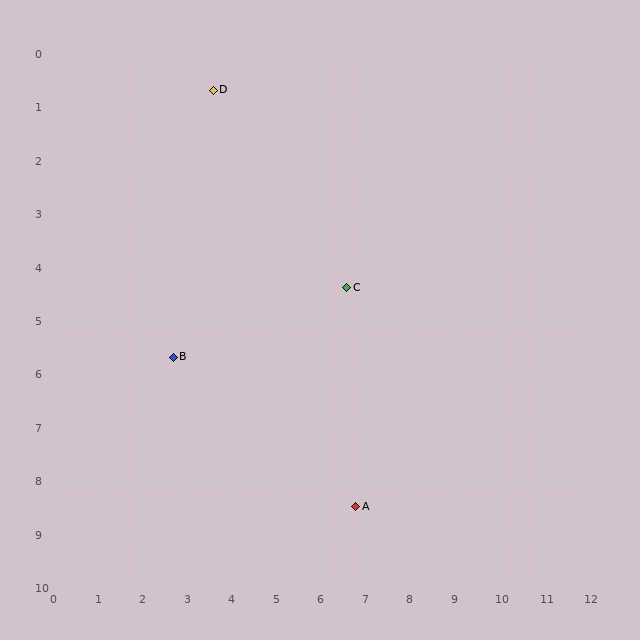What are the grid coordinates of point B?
Point B is at approximately (2.7, 5.7).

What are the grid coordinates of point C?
Point C is at approximately (6.6, 4.4).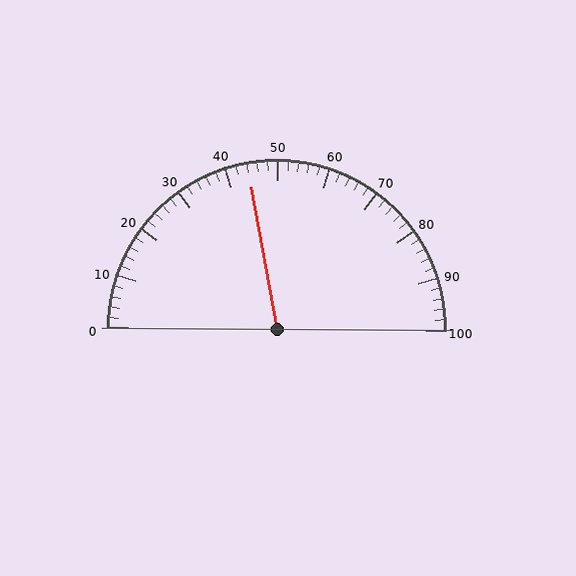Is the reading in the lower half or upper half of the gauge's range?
The reading is in the lower half of the range (0 to 100).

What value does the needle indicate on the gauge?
The needle indicates approximately 44.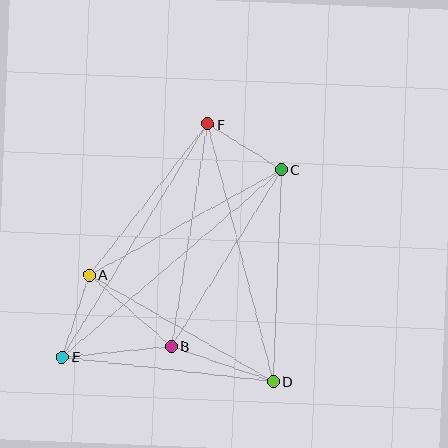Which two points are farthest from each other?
Points C and E are farthest from each other.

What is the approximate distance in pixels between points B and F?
The distance between B and F is approximately 226 pixels.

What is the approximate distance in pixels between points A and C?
The distance between A and C is approximately 219 pixels.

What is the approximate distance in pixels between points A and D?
The distance between A and D is approximately 213 pixels.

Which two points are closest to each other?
Points A and E are closest to each other.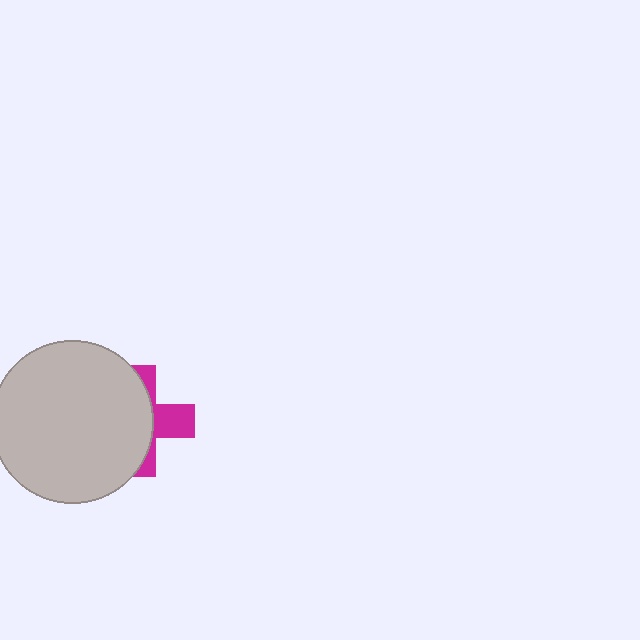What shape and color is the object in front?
The object in front is a light gray circle.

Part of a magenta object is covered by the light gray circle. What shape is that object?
It is a cross.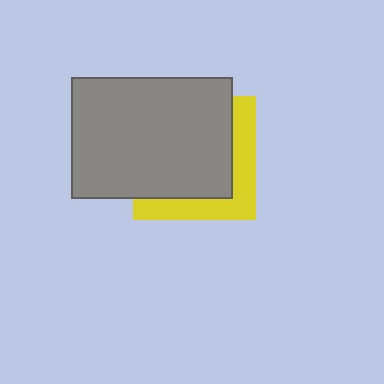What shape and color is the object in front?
The object in front is a gray rectangle.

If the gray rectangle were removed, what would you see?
You would see the complete yellow square.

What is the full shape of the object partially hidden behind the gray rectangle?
The partially hidden object is a yellow square.